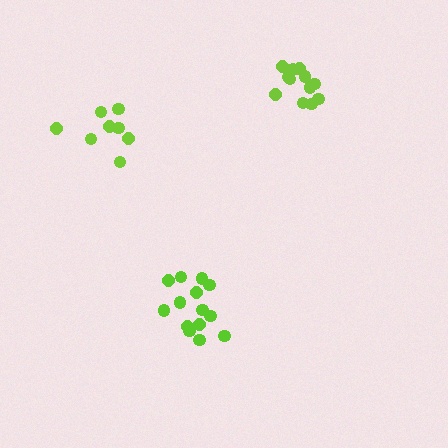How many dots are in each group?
Group 1: 14 dots, Group 2: 8 dots, Group 3: 12 dots (34 total).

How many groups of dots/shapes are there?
There are 3 groups.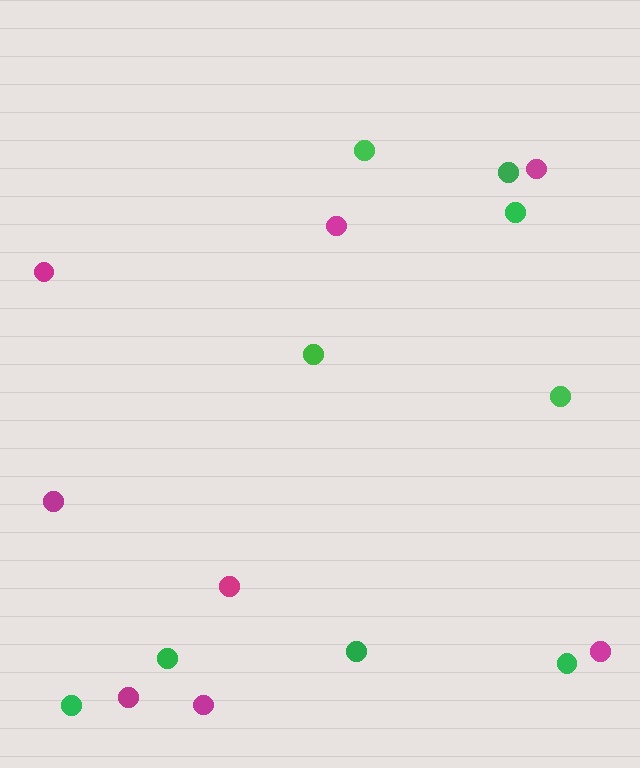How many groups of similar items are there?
There are 2 groups: one group of magenta circles (8) and one group of green circles (9).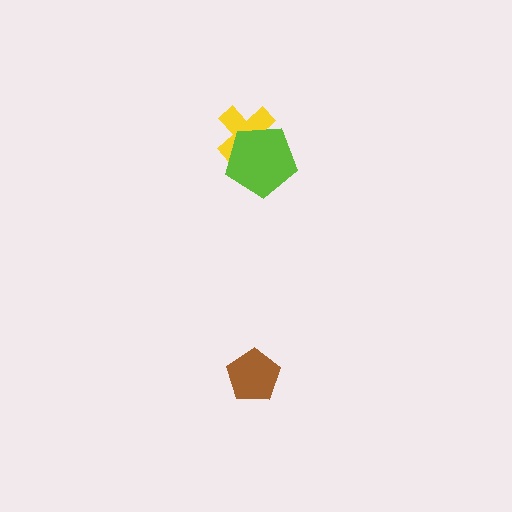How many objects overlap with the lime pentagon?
1 object overlaps with the lime pentagon.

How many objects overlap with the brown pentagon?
0 objects overlap with the brown pentagon.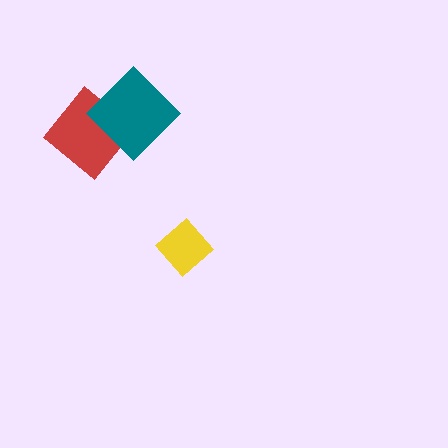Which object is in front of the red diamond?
The teal diamond is in front of the red diamond.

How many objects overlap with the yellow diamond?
0 objects overlap with the yellow diamond.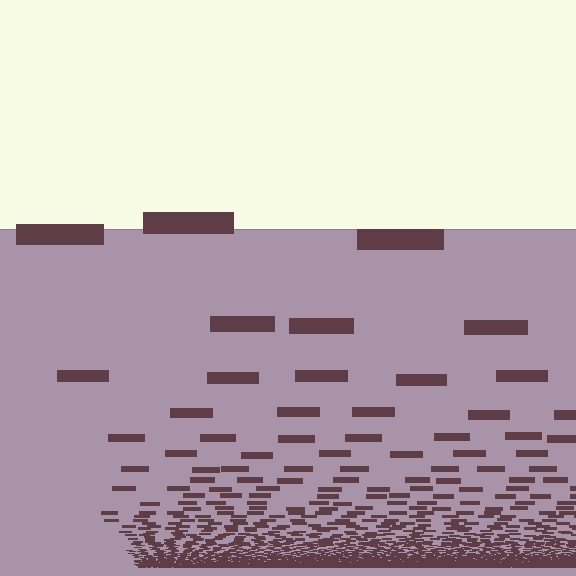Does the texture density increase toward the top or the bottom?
Density increases toward the bottom.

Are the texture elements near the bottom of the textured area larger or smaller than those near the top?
Smaller. The gradient is inverted — elements near the bottom are smaller and denser.